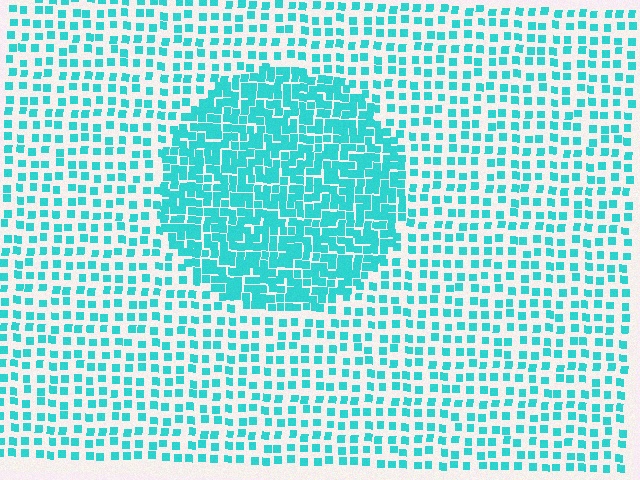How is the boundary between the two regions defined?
The boundary is defined by a change in element density (approximately 2.3x ratio). All elements are the same color, size, and shape.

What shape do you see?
I see a circle.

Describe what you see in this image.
The image contains small cyan elements arranged at two different densities. A circle-shaped region is visible where the elements are more densely packed than the surrounding area.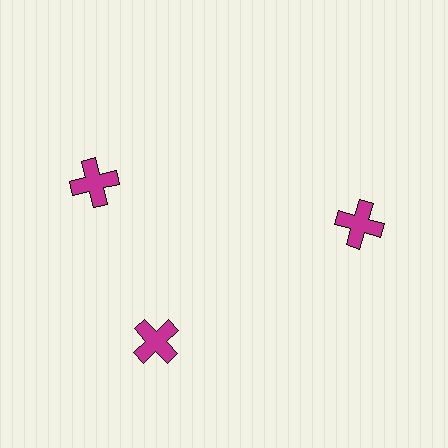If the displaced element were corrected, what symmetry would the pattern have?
It would have 3-fold rotational symmetry — the pattern would map onto itself every 120 degrees.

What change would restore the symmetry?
The symmetry would be restored by rotating it back into even spacing with its neighbors so that all 3 crosses sit at equal angles and equal distance from the center.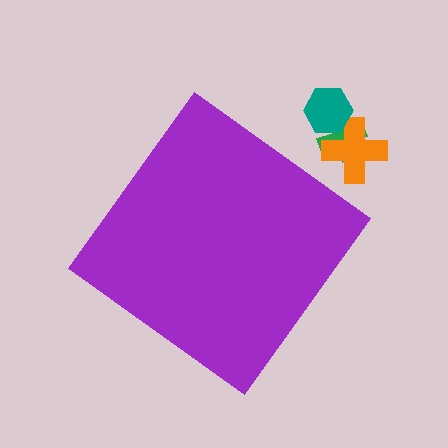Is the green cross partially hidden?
No, the green cross is fully visible.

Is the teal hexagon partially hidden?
No, the teal hexagon is fully visible.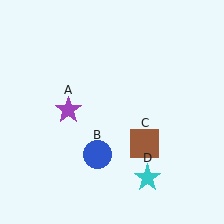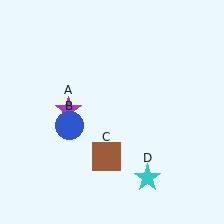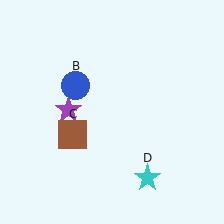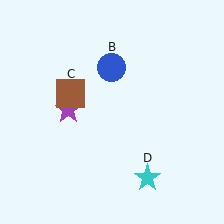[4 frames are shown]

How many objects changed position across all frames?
2 objects changed position: blue circle (object B), brown square (object C).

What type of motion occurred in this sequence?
The blue circle (object B), brown square (object C) rotated clockwise around the center of the scene.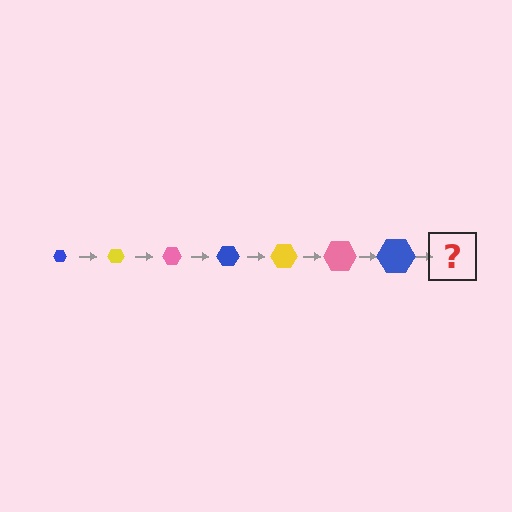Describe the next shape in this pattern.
It should be a yellow hexagon, larger than the previous one.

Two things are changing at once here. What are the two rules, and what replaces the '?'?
The two rules are that the hexagon grows larger each step and the color cycles through blue, yellow, and pink. The '?' should be a yellow hexagon, larger than the previous one.